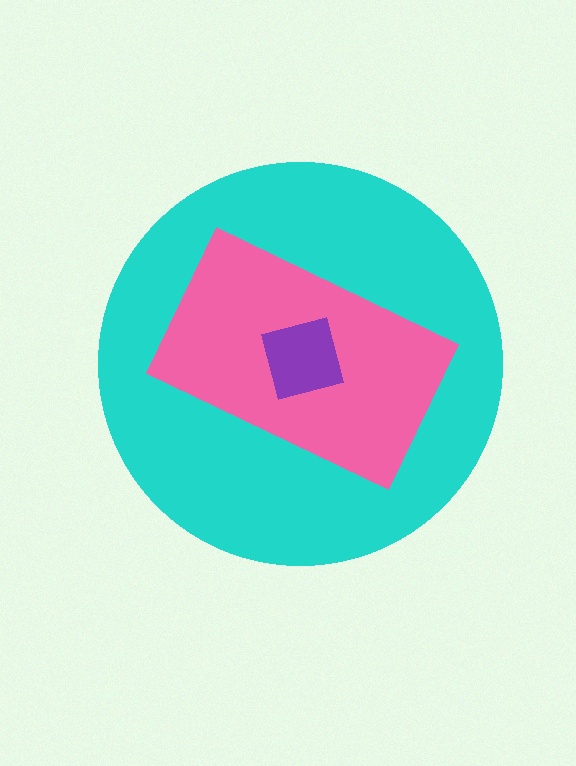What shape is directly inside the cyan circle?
The pink rectangle.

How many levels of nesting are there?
3.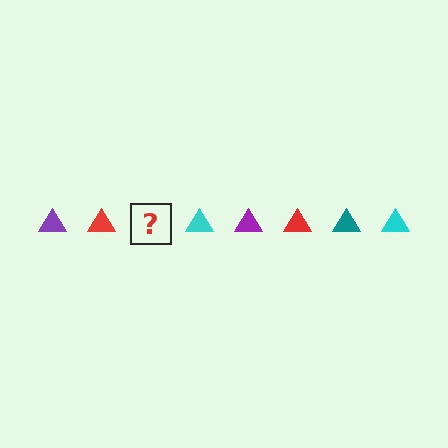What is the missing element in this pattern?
The missing element is a teal triangle.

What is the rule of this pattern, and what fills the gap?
The rule is that the pattern cycles through purple, red, teal, cyan triangles. The gap should be filled with a teal triangle.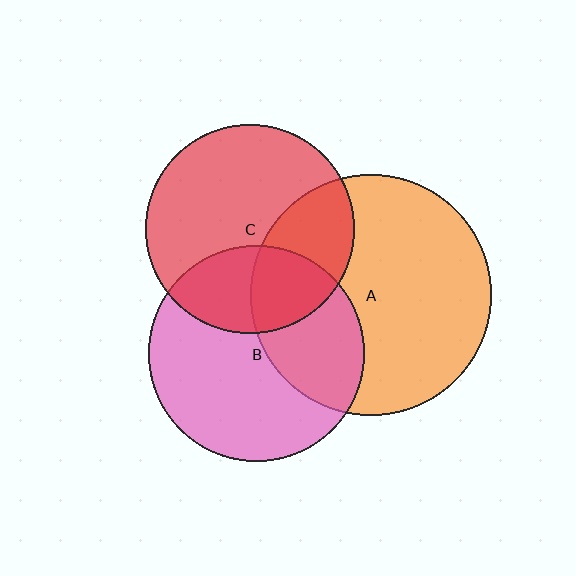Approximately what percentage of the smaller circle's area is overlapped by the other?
Approximately 35%.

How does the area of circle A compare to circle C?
Approximately 1.3 times.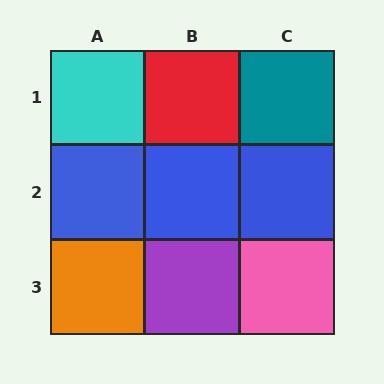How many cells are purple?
1 cell is purple.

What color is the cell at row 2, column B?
Blue.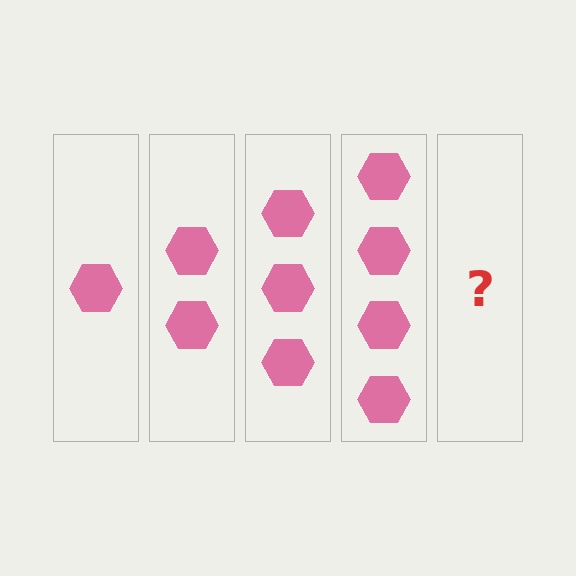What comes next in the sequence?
The next element should be 5 hexagons.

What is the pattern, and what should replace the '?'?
The pattern is that each step adds one more hexagon. The '?' should be 5 hexagons.